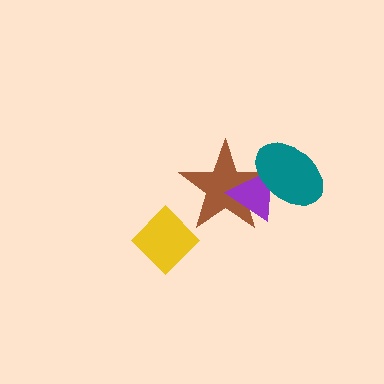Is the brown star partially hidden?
Yes, it is partially covered by another shape.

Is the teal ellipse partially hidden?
No, no other shape covers it.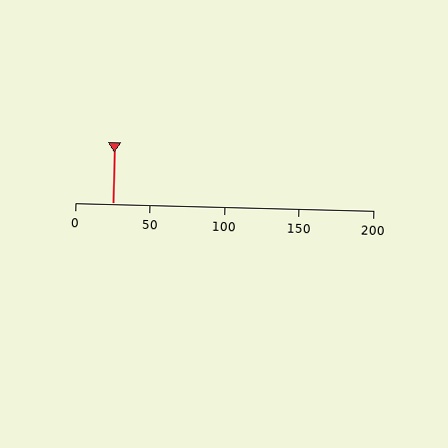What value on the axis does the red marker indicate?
The marker indicates approximately 25.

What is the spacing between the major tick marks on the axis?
The major ticks are spaced 50 apart.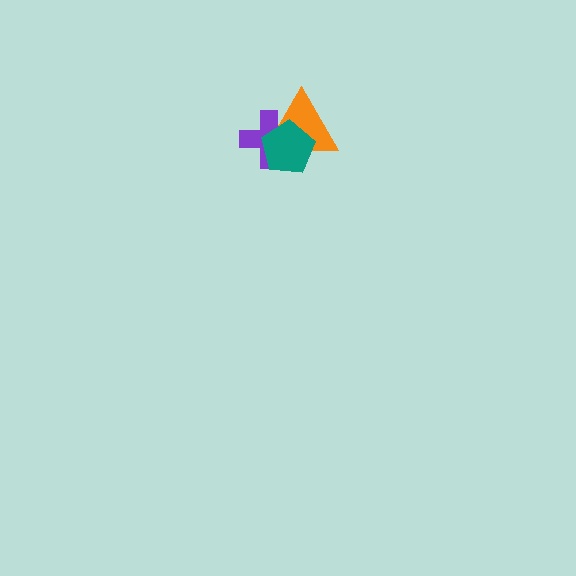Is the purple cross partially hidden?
Yes, it is partially covered by another shape.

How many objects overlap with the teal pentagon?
2 objects overlap with the teal pentagon.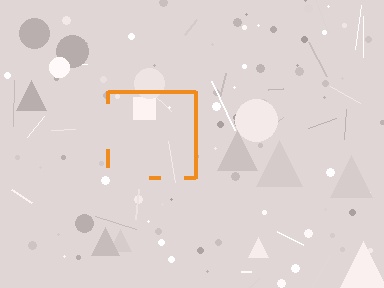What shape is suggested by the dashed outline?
The dashed outline suggests a square.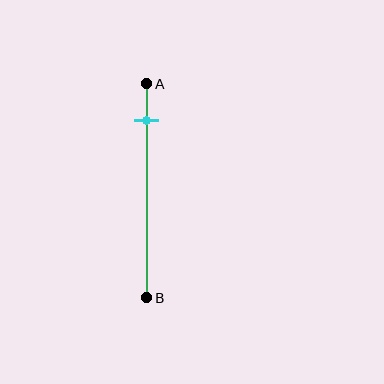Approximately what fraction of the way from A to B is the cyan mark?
The cyan mark is approximately 15% of the way from A to B.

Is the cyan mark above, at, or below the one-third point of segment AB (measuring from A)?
The cyan mark is above the one-third point of segment AB.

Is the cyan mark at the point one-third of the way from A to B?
No, the mark is at about 15% from A, not at the 33% one-third point.